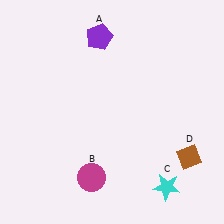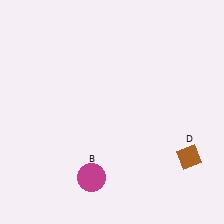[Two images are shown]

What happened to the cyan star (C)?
The cyan star (C) was removed in Image 2. It was in the bottom-right area of Image 1.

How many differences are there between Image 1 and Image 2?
There are 2 differences between the two images.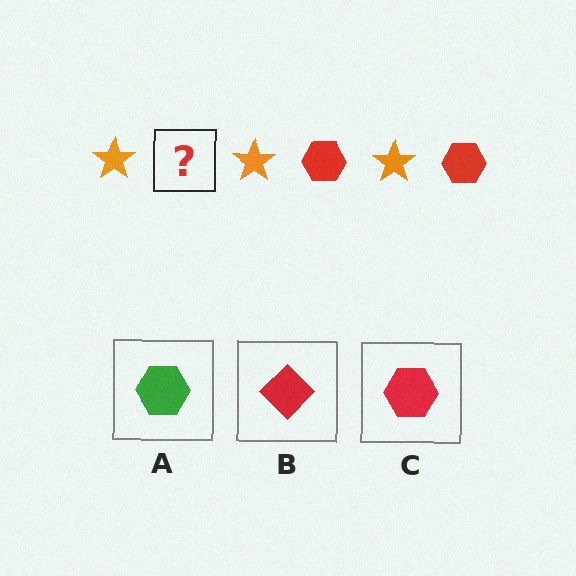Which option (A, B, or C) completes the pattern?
C.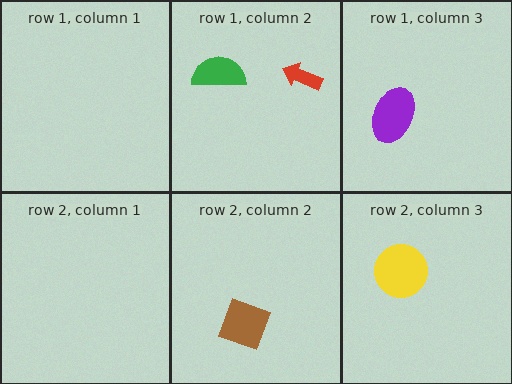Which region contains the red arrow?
The row 1, column 2 region.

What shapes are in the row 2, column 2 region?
The brown square.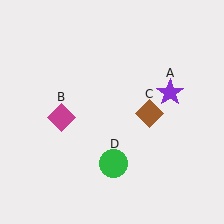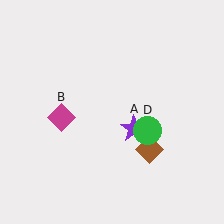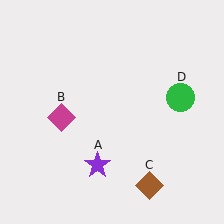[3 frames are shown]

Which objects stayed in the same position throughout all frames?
Magenta diamond (object B) remained stationary.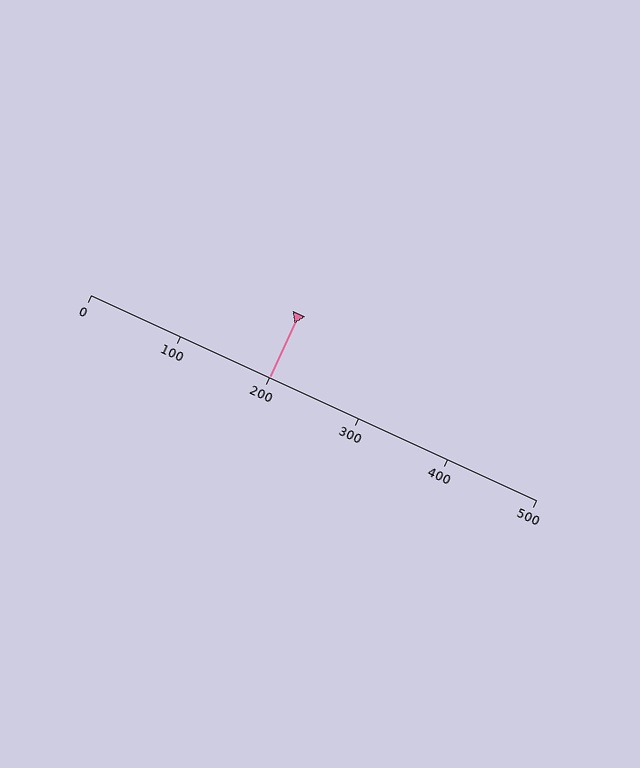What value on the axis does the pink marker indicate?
The marker indicates approximately 200.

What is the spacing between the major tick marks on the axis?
The major ticks are spaced 100 apart.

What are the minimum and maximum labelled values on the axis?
The axis runs from 0 to 500.